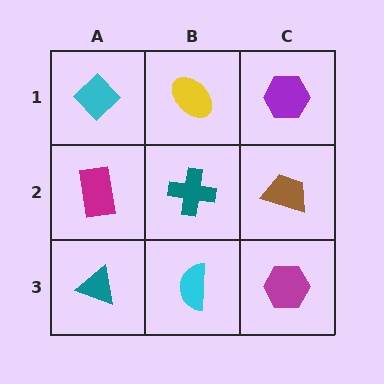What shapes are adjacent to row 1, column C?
A brown trapezoid (row 2, column C), a yellow ellipse (row 1, column B).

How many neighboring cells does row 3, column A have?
2.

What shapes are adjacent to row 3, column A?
A magenta rectangle (row 2, column A), a cyan semicircle (row 3, column B).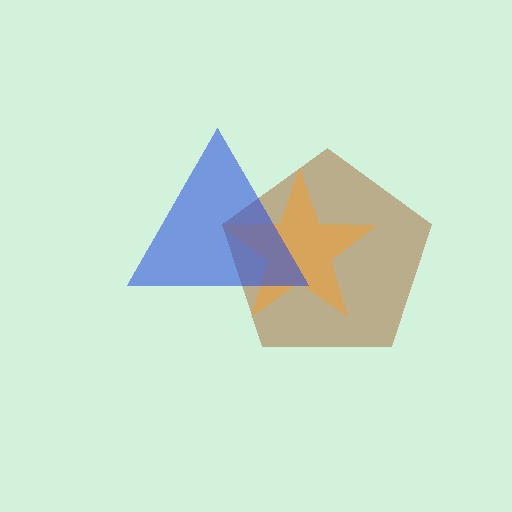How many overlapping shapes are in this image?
There are 3 overlapping shapes in the image.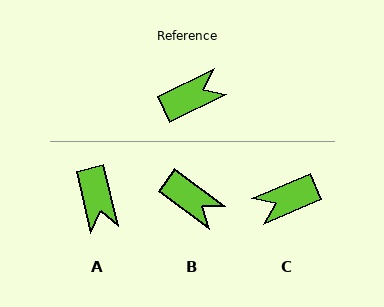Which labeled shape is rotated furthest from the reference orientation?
C, about 177 degrees away.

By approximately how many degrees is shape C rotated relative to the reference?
Approximately 177 degrees counter-clockwise.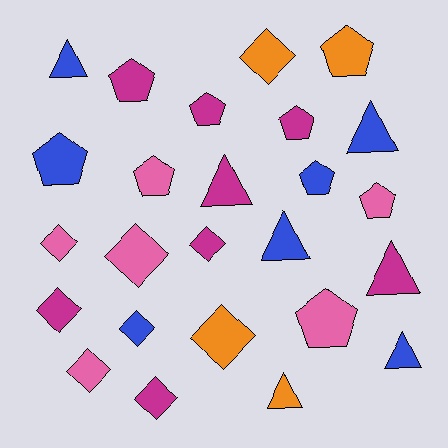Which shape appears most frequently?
Pentagon, with 9 objects.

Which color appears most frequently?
Magenta, with 8 objects.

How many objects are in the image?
There are 25 objects.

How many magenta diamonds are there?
There are 3 magenta diamonds.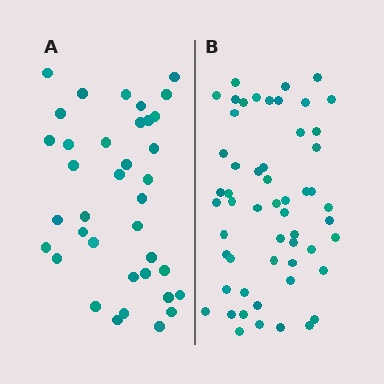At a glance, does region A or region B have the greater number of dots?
Region B (the right region) has more dots.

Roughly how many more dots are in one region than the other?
Region B has approximately 20 more dots than region A.